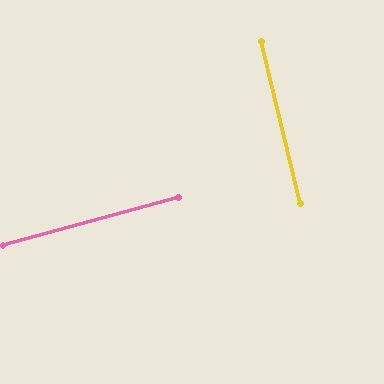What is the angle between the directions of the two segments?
Approximately 88 degrees.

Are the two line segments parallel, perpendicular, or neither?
Perpendicular — they meet at approximately 88°.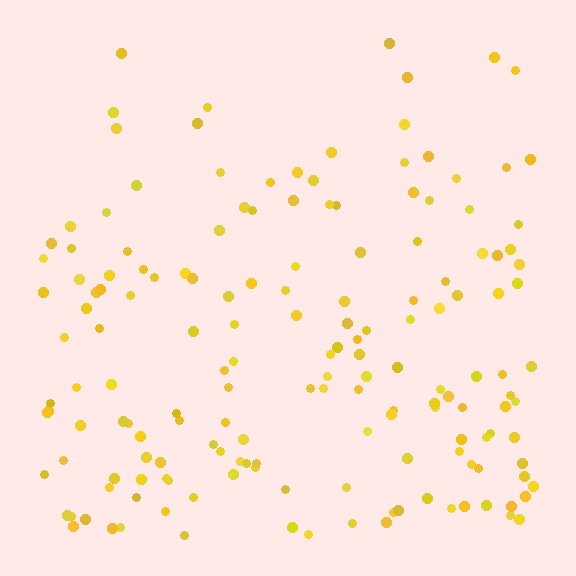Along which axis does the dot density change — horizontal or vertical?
Vertical.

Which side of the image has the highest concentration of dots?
The bottom.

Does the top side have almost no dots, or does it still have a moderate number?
Still a moderate number, just noticeably fewer than the bottom.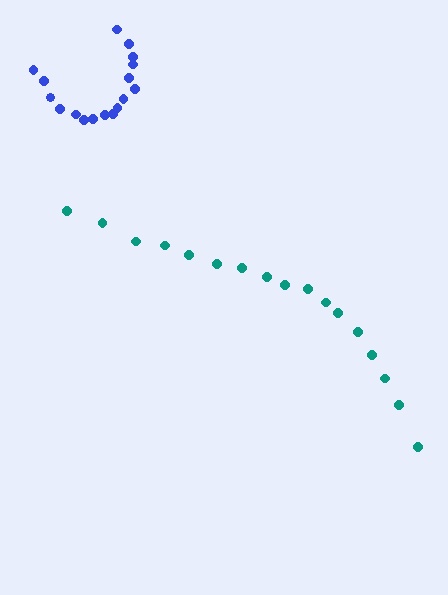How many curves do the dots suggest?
There are 2 distinct paths.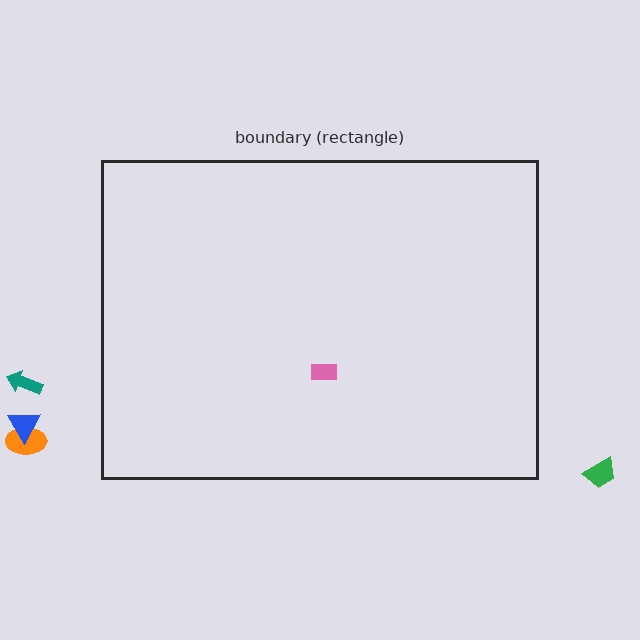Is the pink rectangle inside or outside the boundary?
Inside.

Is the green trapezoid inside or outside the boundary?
Outside.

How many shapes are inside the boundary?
1 inside, 4 outside.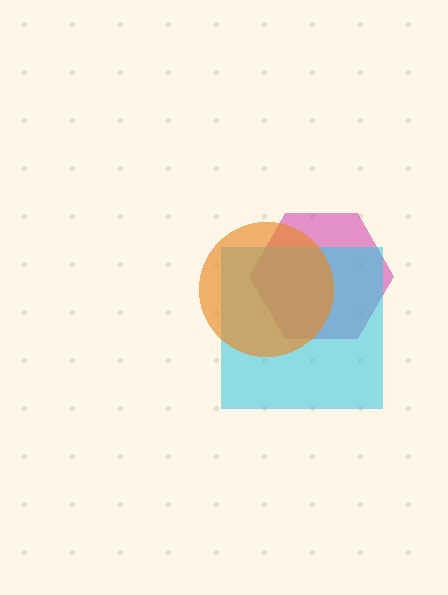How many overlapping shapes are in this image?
There are 3 overlapping shapes in the image.